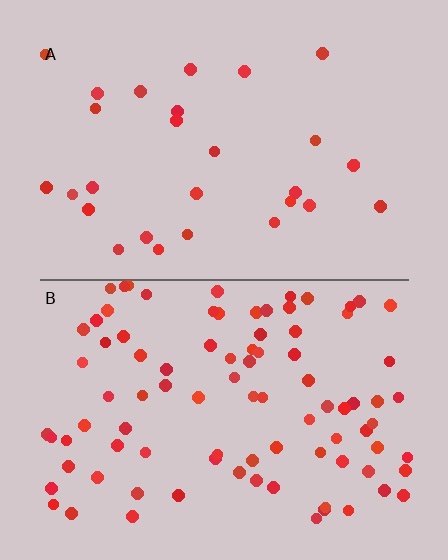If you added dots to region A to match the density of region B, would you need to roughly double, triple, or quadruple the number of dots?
Approximately triple.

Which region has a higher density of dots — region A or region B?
B (the bottom).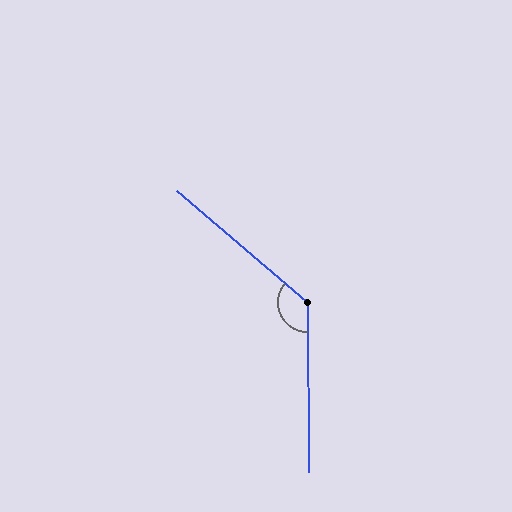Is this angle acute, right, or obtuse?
It is obtuse.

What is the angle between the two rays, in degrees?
Approximately 131 degrees.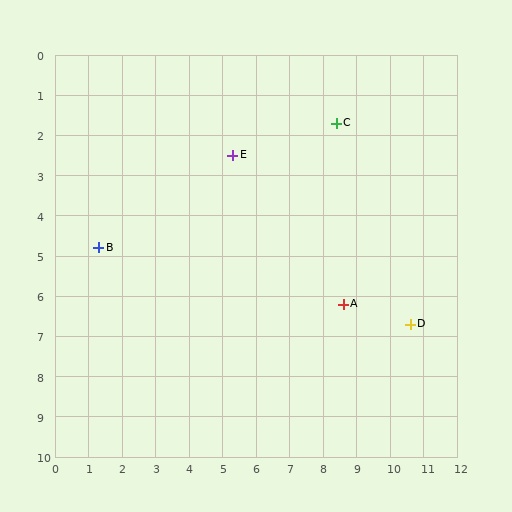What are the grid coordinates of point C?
Point C is at approximately (8.4, 1.7).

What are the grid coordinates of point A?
Point A is at approximately (8.6, 6.2).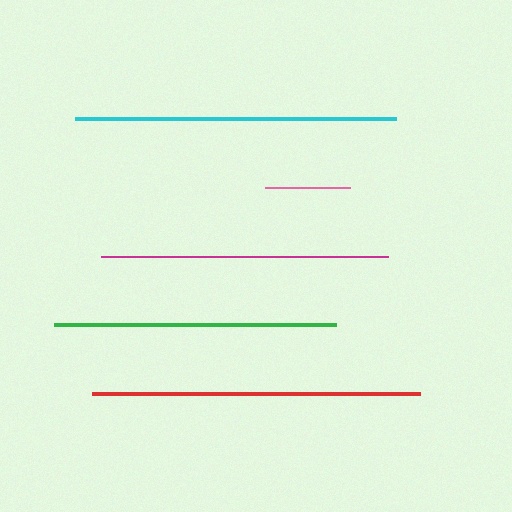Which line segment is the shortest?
The pink line is the shortest at approximately 85 pixels.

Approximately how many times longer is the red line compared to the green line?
The red line is approximately 1.2 times the length of the green line.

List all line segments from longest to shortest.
From longest to shortest: red, cyan, magenta, green, pink.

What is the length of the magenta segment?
The magenta segment is approximately 287 pixels long.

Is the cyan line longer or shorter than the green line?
The cyan line is longer than the green line.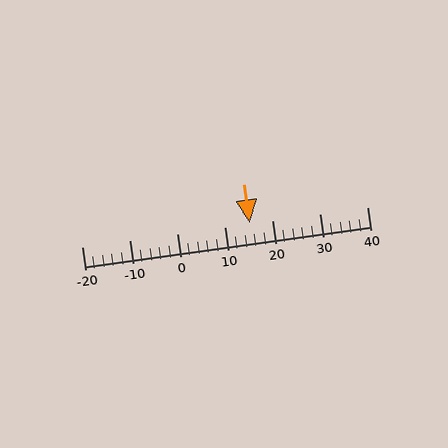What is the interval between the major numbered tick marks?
The major tick marks are spaced 10 units apart.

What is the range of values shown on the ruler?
The ruler shows values from -20 to 40.